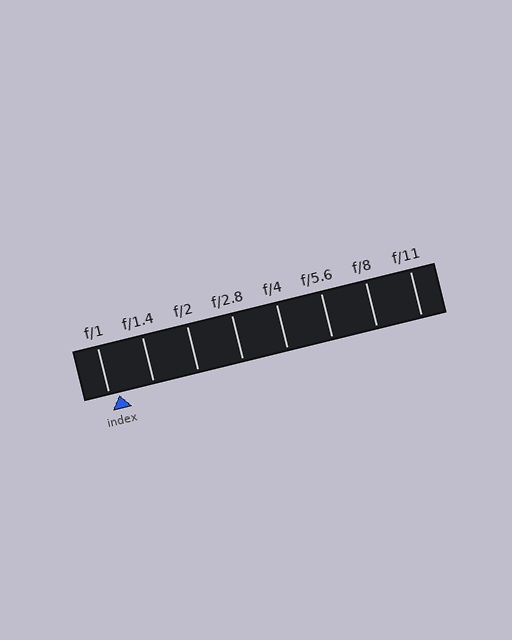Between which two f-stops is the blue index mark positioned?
The index mark is between f/1 and f/1.4.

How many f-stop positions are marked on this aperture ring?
There are 8 f-stop positions marked.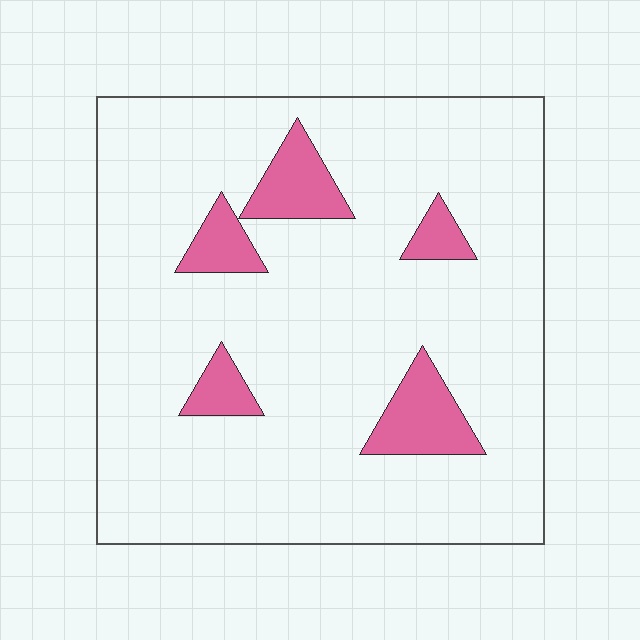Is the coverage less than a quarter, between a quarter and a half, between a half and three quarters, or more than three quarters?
Less than a quarter.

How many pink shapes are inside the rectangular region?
5.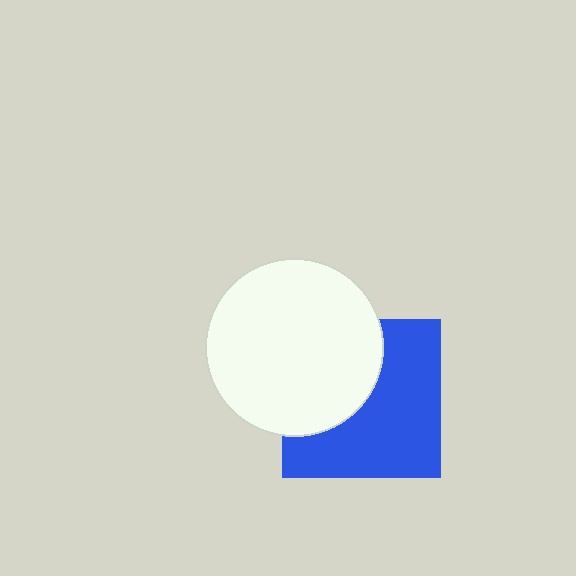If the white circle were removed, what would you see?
You would see the complete blue square.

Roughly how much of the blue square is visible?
About half of it is visible (roughly 59%).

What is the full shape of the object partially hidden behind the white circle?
The partially hidden object is a blue square.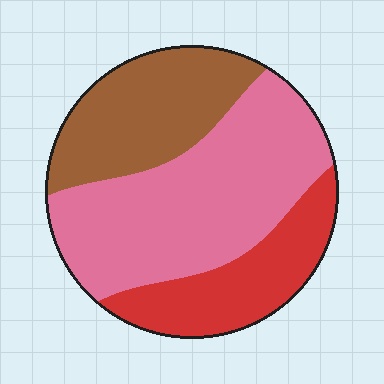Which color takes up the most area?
Pink, at roughly 50%.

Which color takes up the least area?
Red, at roughly 25%.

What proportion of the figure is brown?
Brown takes up about one quarter (1/4) of the figure.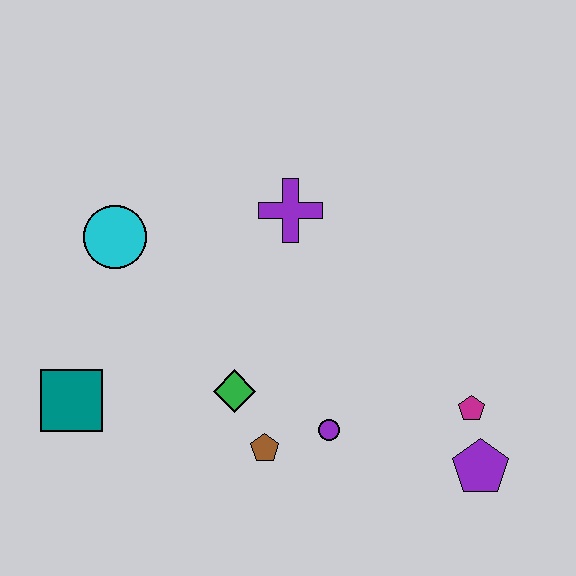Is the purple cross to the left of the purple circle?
Yes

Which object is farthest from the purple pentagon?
The cyan circle is farthest from the purple pentagon.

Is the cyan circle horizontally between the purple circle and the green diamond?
No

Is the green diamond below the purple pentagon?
No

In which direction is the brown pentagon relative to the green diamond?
The brown pentagon is below the green diamond.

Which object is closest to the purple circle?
The brown pentagon is closest to the purple circle.